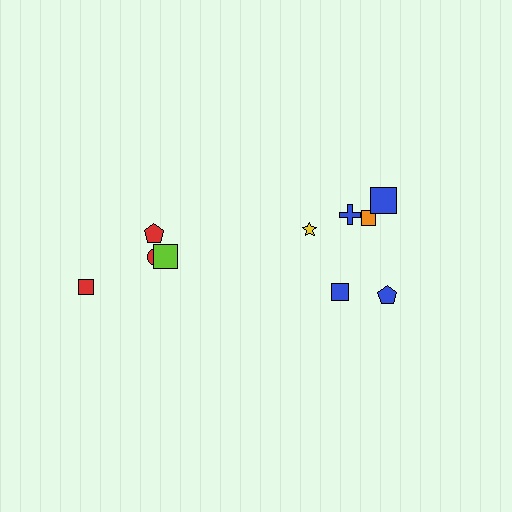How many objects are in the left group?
There are 4 objects.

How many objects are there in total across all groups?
There are 10 objects.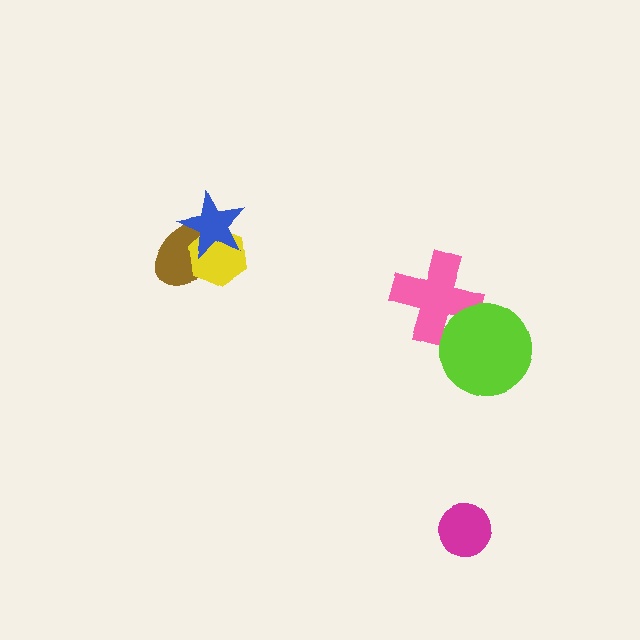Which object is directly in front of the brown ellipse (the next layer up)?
The yellow hexagon is directly in front of the brown ellipse.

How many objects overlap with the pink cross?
1 object overlaps with the pink cross.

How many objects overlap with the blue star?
2 objects overlap with the blue star.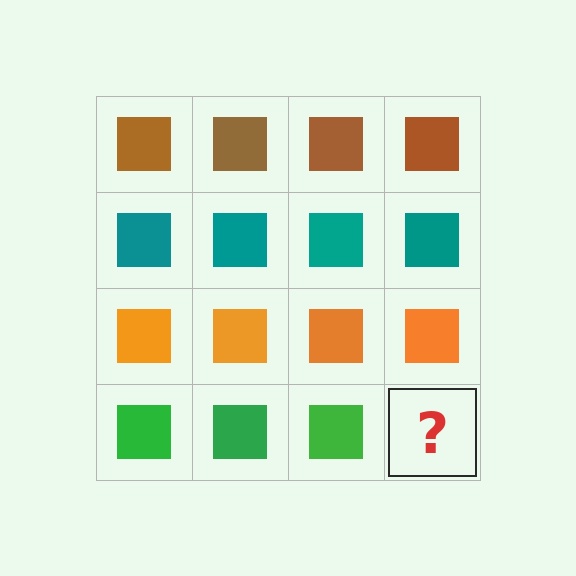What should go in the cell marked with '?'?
The missing cell should contain a green square.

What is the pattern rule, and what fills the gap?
The rule is that each row has a consistent color. The gap should be filled with a green square.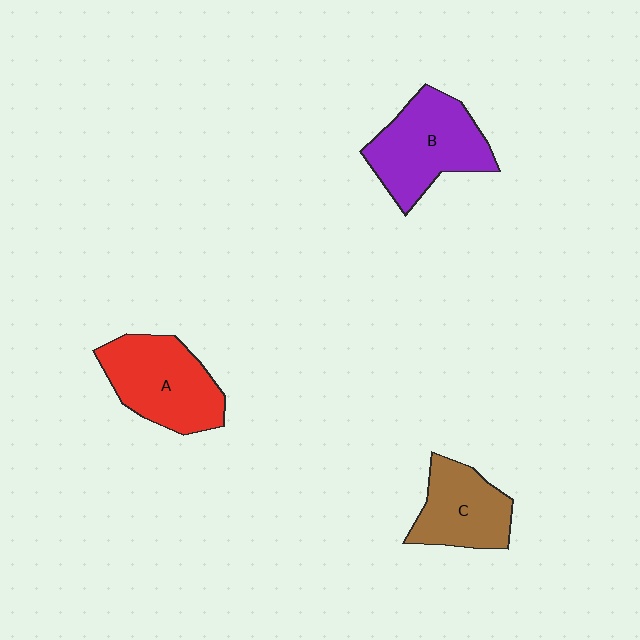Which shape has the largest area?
Shape B (purple).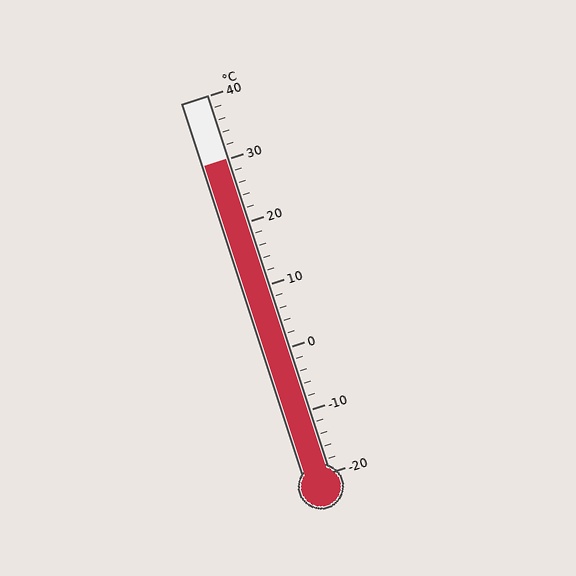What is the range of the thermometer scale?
The thermometer scale ranges from -20°C to 40°C.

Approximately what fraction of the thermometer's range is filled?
The thermometer is filled to approximately 85% of its range.